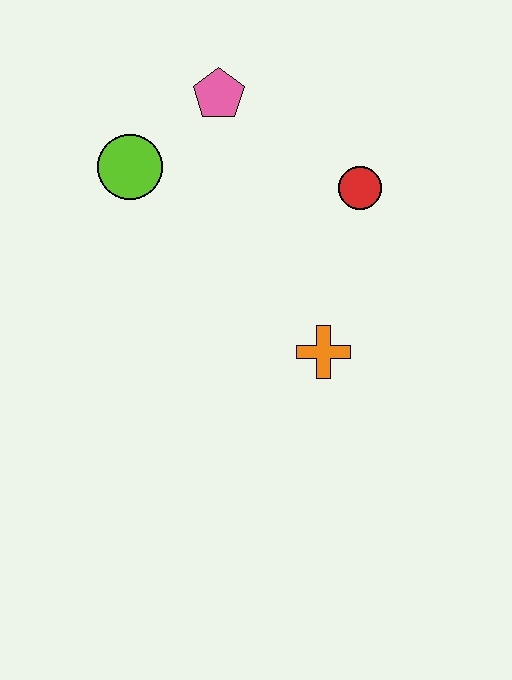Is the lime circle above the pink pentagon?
No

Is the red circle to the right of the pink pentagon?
Yes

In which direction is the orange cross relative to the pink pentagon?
The orange cross is below the pink pentagon.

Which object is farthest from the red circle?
The lime circle is farthest from the red circle.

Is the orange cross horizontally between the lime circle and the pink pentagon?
No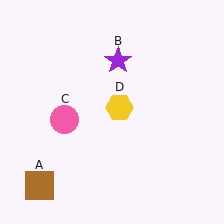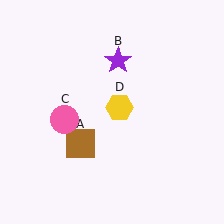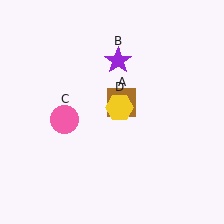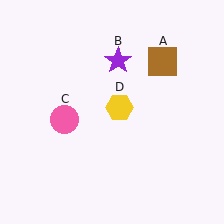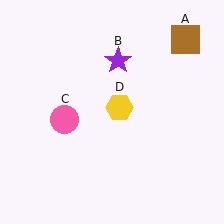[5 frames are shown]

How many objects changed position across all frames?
1 object changed position: brown square (object A).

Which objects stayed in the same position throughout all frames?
Purple star (object B) and pink circle (object C) and yellow hexagon (object D) remained stationary.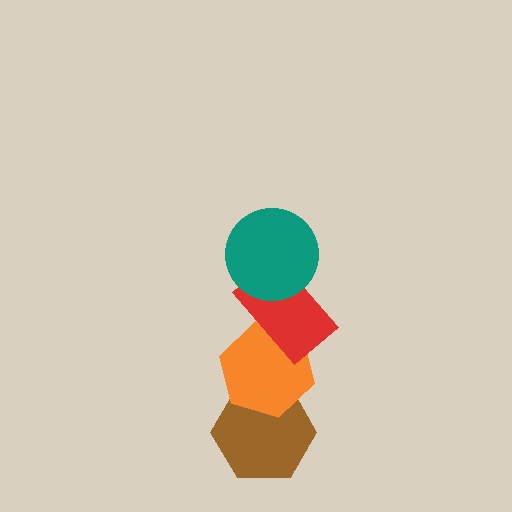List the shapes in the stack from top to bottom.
From top to bottom: the teal circle, the red rectangle, the orange hexagon, the brown hexagon.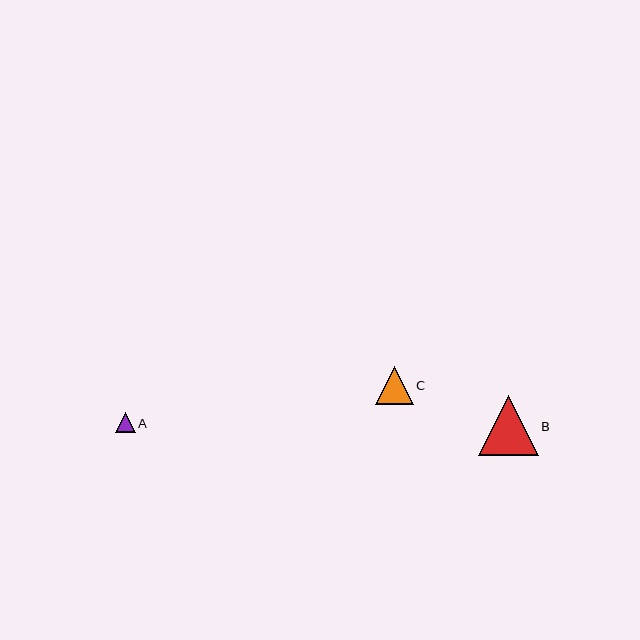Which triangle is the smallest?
Triangle A is the smallest with a size of approximately 20 pixels.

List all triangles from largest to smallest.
From largest to smallest: B, C, A.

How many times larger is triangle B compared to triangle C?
Triangle B is approximately 1.6 times the size of triangle C.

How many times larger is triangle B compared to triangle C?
Triangle B is approximately 1.6 times the size of triangle C.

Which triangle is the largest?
Triangle B is the largest with a size of approximately 60 pixels.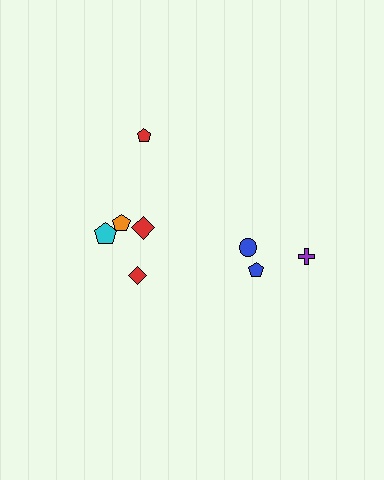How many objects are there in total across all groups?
There are 8 objects.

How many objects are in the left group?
There are 5 objects.